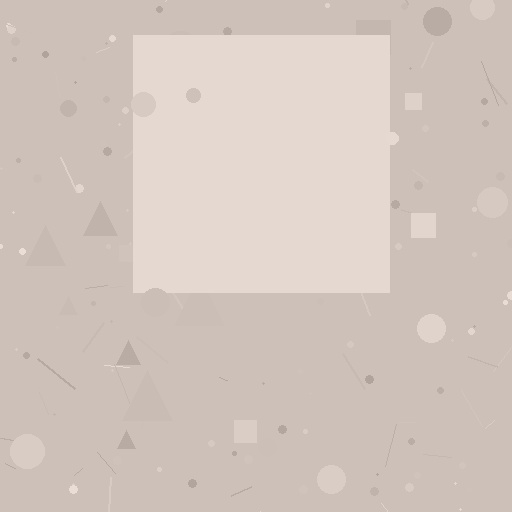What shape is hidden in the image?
A square is hidden in the image.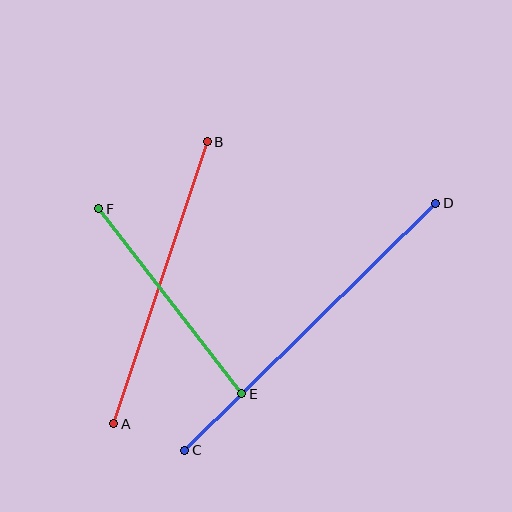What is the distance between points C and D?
The distance is approximately 352 pixels.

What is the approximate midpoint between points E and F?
The midpoint is at approximately (170, 301) pixels.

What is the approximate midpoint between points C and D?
The midpoint is at approximately (310, 327) pixels.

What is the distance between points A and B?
The distance is approximately 297 pixels.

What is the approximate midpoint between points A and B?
The midpoint is at approximately (160, 283) pixels.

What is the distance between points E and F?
The distance is approximately 234 pixels.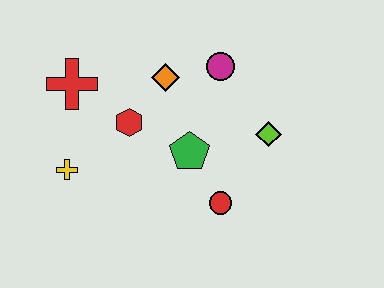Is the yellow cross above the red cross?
No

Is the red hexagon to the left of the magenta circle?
Yes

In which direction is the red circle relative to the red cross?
The red circle is to the right of the red cross.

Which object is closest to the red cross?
The red hexagon is closest to the red cross.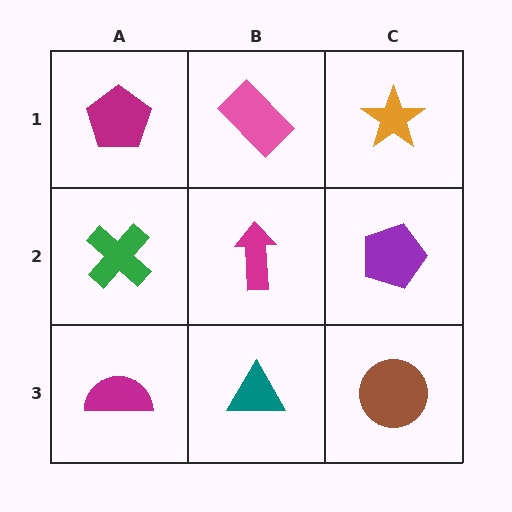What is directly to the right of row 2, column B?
A purple pentagon.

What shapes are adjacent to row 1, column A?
A green cross (row 2, column A), a pink rectangle (row 1, column B).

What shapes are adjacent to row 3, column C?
A purple pentagon (row 2, column C), a teal triangle (row 3, column B).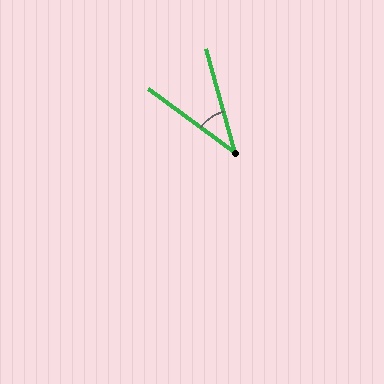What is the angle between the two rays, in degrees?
Approximately 38 degrees.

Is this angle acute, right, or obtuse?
It is acute.